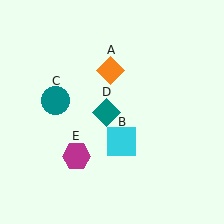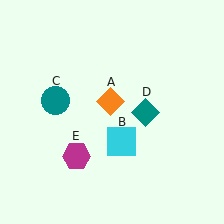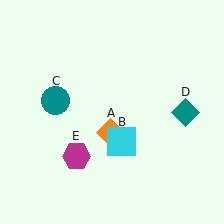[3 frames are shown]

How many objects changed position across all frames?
2 objects changed position: orange diamond (object A), teal diamond (object D).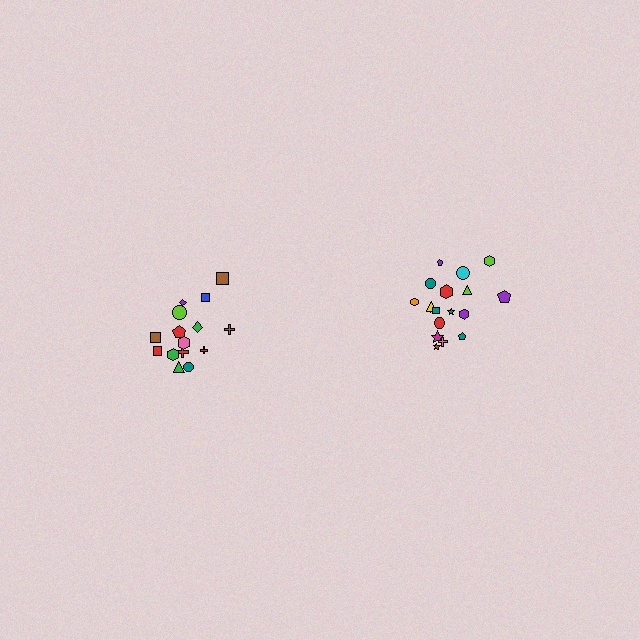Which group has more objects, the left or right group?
The right group.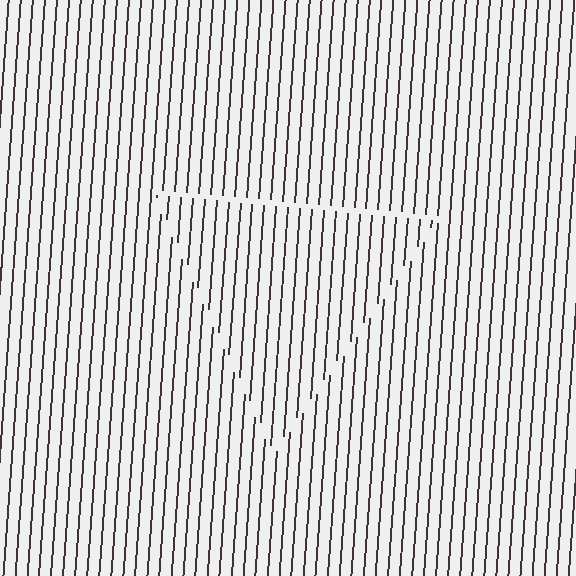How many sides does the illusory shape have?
3 sides — the line-ends trace a triangle.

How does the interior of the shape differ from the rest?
The interior of the shape contains the same grating, shifted by half a period — the contour is defined by the phase discontinuity where line-ends from the inner and outer gratings abut.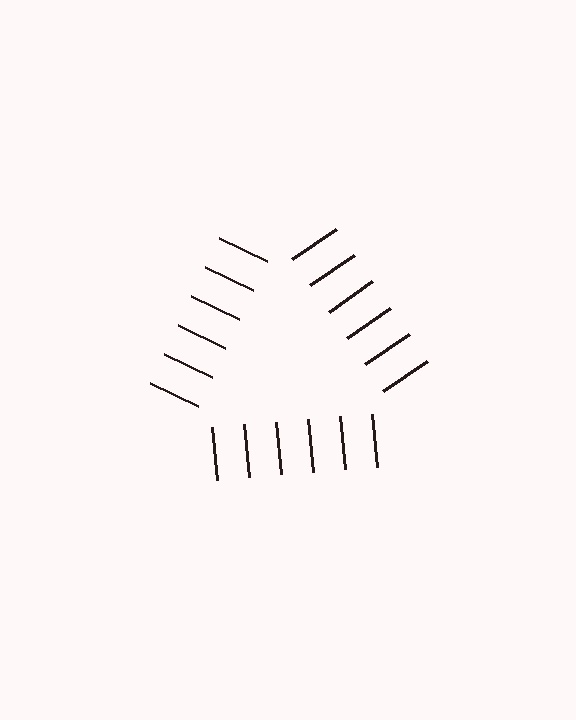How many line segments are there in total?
18 — 6 along each of the 3 edges.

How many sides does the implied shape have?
3 sides — the line-ends trace a triangle.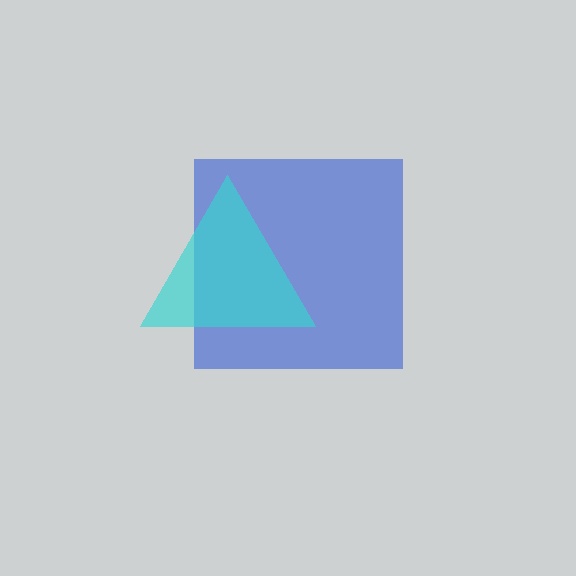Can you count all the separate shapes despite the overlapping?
Yes, there are 2 separate shapes.